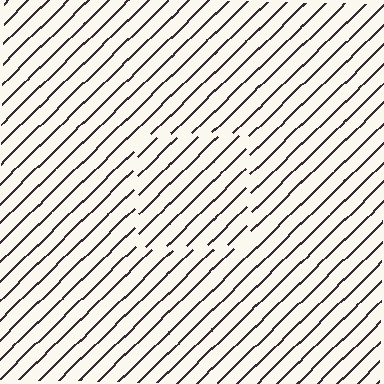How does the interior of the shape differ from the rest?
The interior of the shape contains the same grating, shifted by half a period — the contour is defined by the phase discontinuity where line-ends from the inner and outer gratings abut.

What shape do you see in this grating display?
An illusory square. The interior of the shape contains the same grating, shifted by half a period — the contour is defined by the phase discontinuity where line-ends from the inner and outer gratings abut.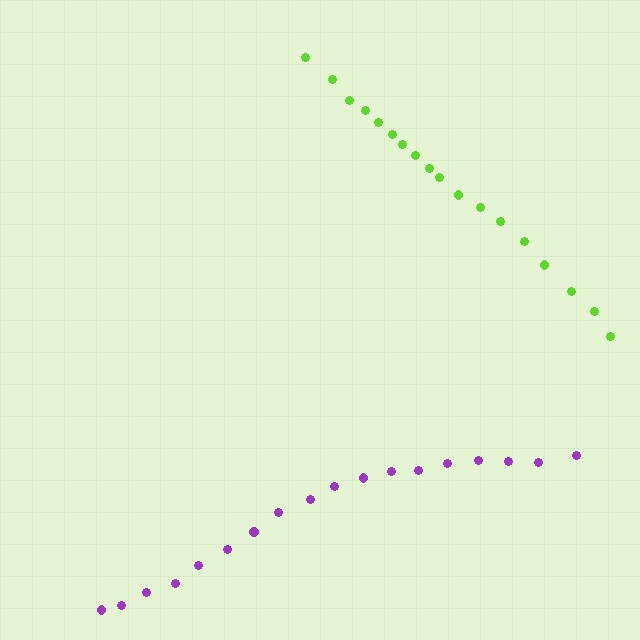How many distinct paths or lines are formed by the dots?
There are 2 distinct paths.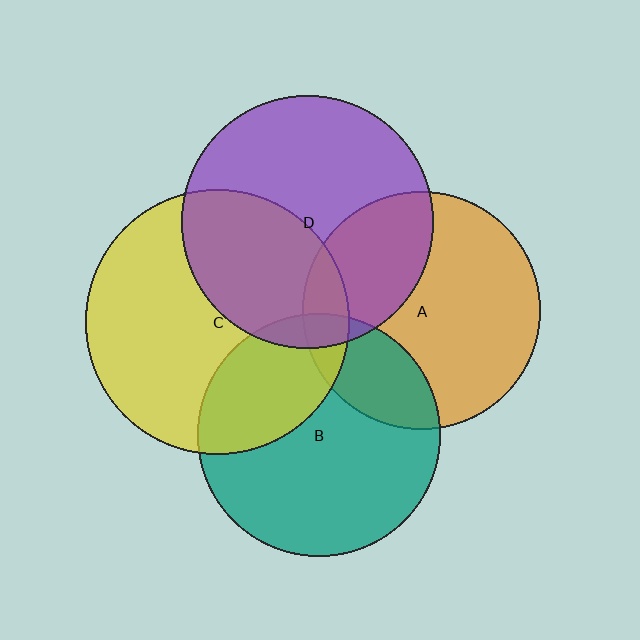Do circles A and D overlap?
Yes.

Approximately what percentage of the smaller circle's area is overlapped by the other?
Approximately 30%.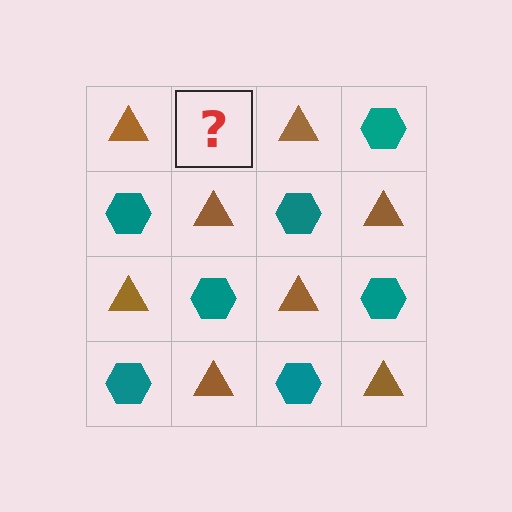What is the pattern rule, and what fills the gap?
The rule is that it alternates brown triangle and teal hexagon in a checkerboard pattern. The gap should be filled with a teal hexagon.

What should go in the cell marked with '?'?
The missing cell should contain a teal hexagon.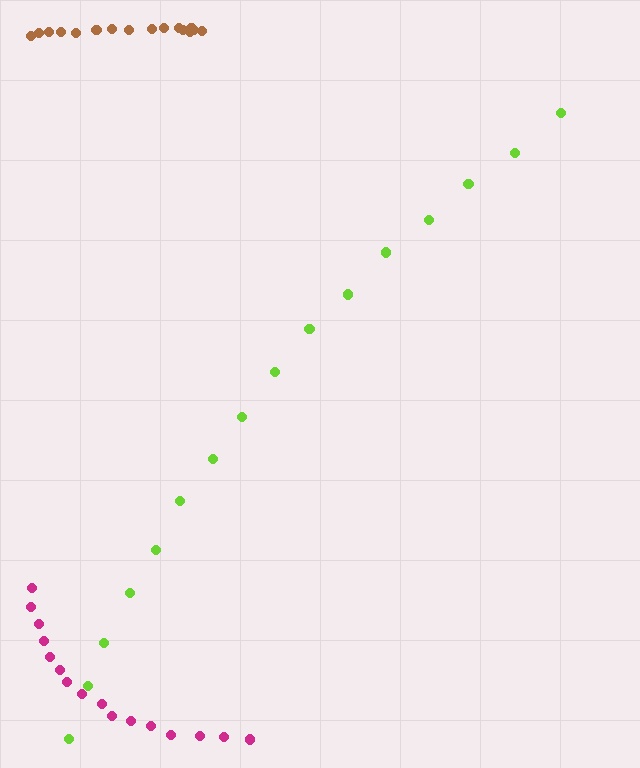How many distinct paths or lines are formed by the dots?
There are 3 distinct paths.